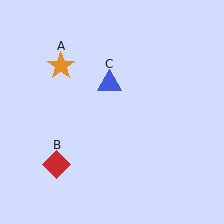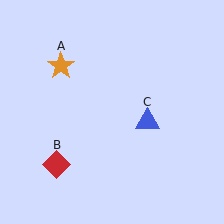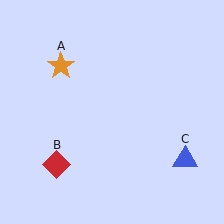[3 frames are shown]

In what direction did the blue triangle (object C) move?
The blue triangle (object C) moved down and to the right.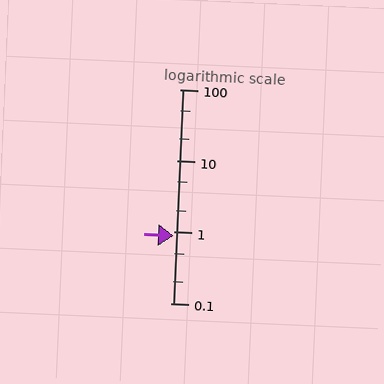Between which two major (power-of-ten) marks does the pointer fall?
The pointer is between 0.1 and 1.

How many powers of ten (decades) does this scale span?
The scale spans 3 decades, from 0.1 to 100.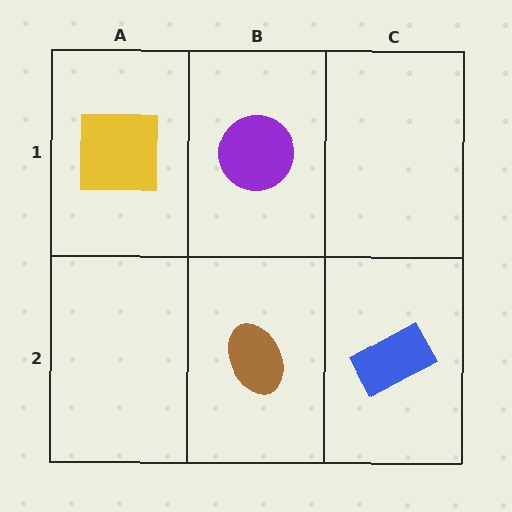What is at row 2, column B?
A brown ellipse.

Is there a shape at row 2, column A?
No, that cell is empty.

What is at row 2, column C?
A blue rectangle.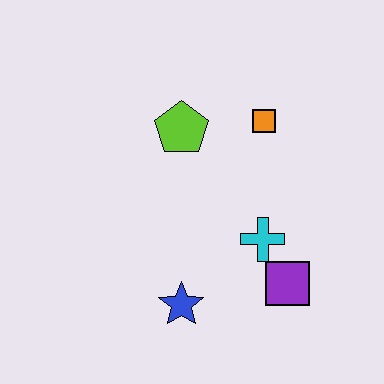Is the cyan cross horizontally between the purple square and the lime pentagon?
Yes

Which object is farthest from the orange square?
The blue star is farthest from the orange square.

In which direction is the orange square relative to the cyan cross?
The orange square is above the cyan cross.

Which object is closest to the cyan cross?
The purple square is closest to the cyan cross.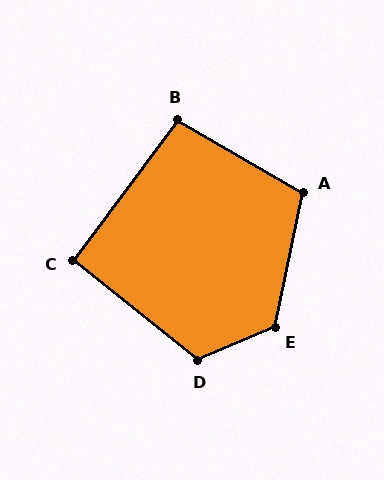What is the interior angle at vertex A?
Approximately 109 degrees (obtuse).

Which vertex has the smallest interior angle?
C, at approximately 92 degrees.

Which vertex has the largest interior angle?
E, at approximately 125 degrees.